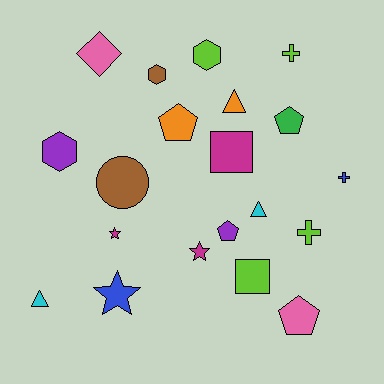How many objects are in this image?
There are 20 objects.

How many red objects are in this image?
There are no red objects.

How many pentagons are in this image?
There are 4 pentagons.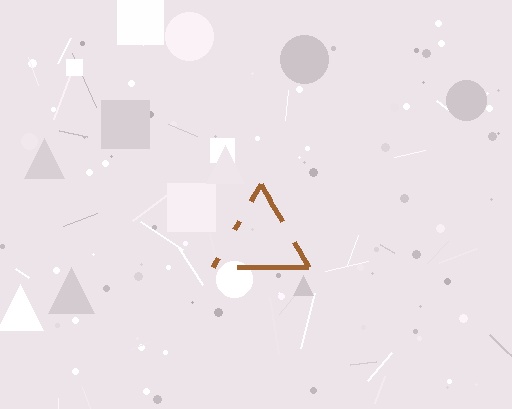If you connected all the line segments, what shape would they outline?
They would outline a triangle.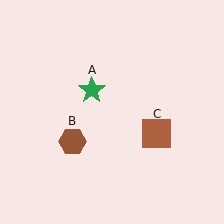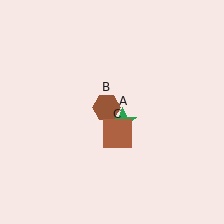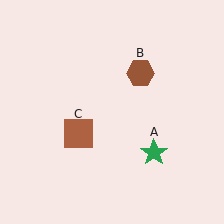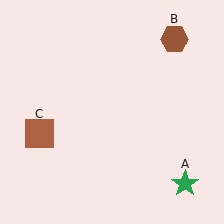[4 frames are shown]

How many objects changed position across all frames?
3 objects changed position: green star (object A), brown hexagon (object B), brown square (object C).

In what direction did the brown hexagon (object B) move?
The brown hexagon (object B) moved up and to the right.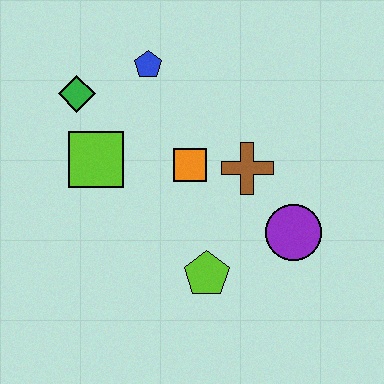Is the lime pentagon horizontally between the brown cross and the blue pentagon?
Yes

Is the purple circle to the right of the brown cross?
Yes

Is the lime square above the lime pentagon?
Yes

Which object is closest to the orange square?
The brown cross is closest to the orange square.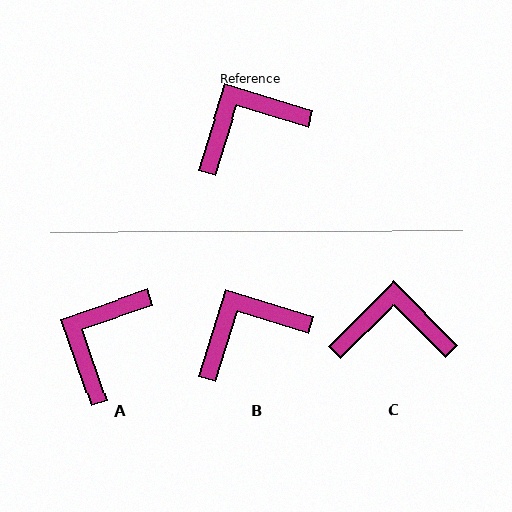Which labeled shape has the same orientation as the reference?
B.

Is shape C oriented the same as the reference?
No, it is off by about 28 degrees.